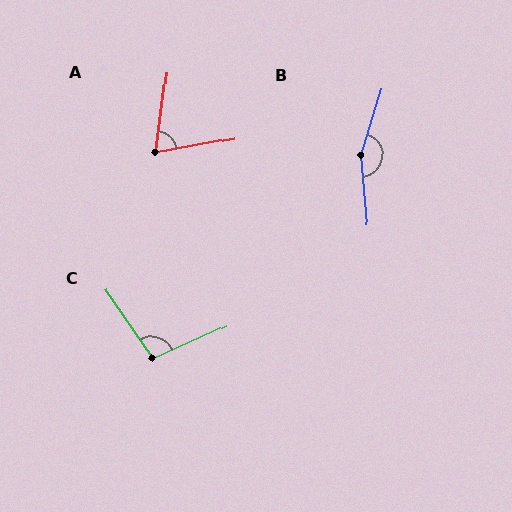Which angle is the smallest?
A, at approximately 72 degrees.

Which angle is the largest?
B, at approximately 158 degrees.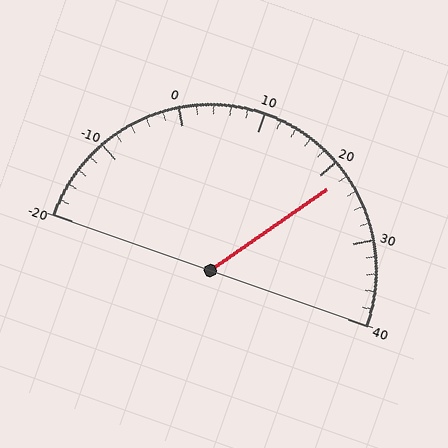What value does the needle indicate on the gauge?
The needle indicates approximately 22.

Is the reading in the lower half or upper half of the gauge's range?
The reading is in the upper half of the range (-20 to 40).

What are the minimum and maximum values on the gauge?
The gauge ranges from -20 to 40.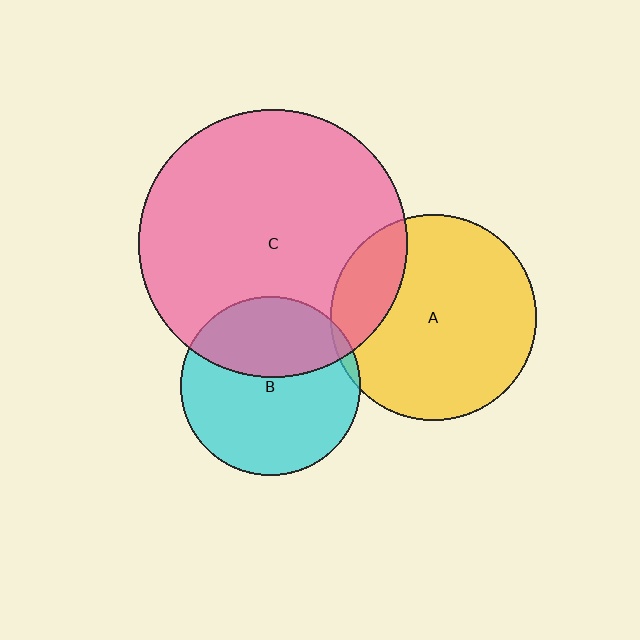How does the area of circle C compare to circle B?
Approximately 2.2 times.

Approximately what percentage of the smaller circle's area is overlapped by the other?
Approximately 35%.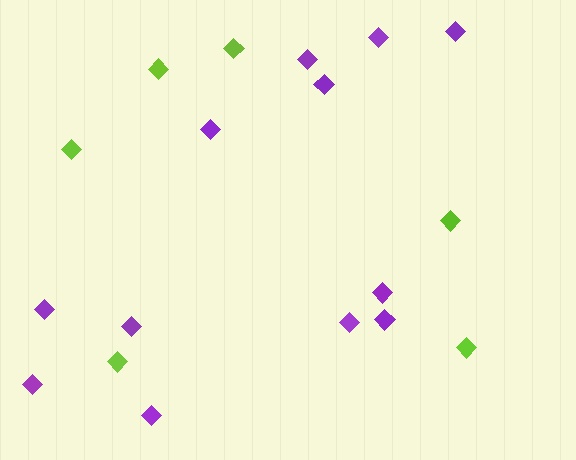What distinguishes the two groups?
There are 2 groups: one group of lime diamonds (6) and one group of purple diamonds (12).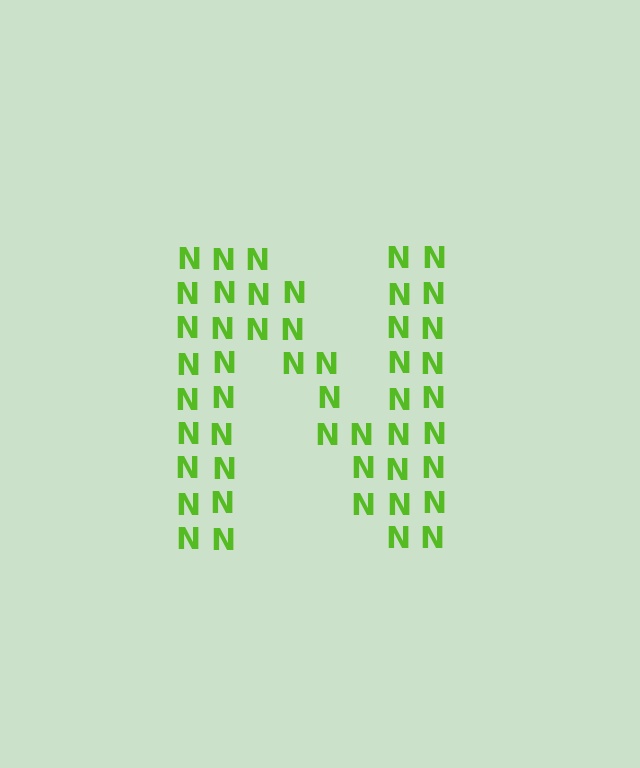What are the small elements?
The small elements are letter N's.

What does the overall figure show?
The overall figure shows the letter N.